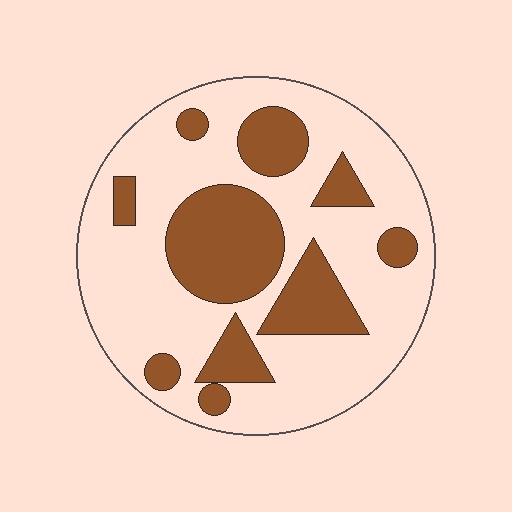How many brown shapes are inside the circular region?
10.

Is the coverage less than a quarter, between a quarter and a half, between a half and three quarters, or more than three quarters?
Between a quarter and a half.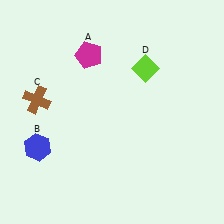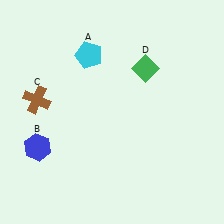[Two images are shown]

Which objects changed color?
A changed from magenta to cyan. D changed from lime to green.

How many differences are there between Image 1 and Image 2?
There are 2 differences between the two images.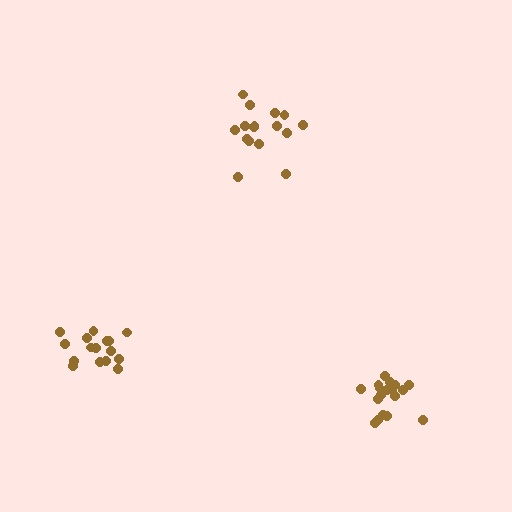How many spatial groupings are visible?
There are 3 spatial groupings.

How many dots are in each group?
Group 1: 16 dots, Group 2: 18 dots, Group 3: 16 dots (50 total).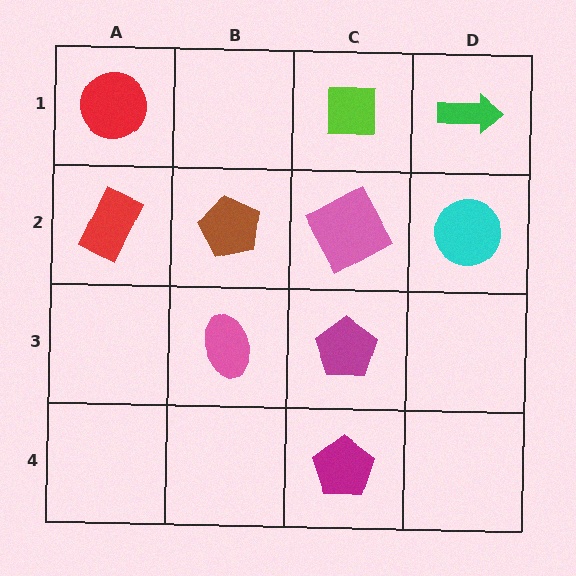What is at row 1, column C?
A lime square.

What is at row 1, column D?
A green arrow.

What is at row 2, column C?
A pink square.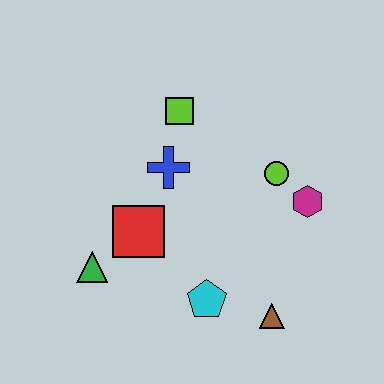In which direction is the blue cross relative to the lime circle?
The blue cross is to the left of the lime circle.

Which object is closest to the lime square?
The blue cross is closest to the lime square.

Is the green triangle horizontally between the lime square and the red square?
No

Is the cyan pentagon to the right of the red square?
Yes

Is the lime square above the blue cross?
Yes